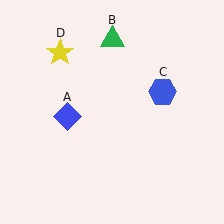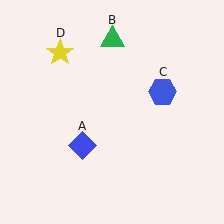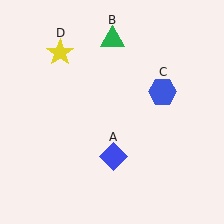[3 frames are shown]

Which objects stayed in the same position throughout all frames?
Green triangle (object B) and blue hexagon (object C) and yellow star (object D) remained stationary.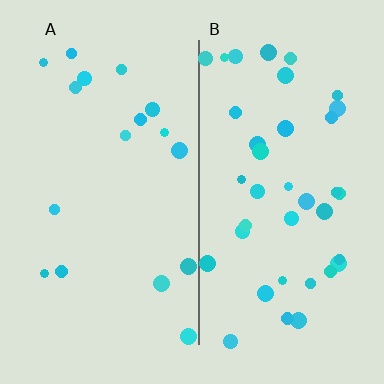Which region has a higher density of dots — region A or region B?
B (the right).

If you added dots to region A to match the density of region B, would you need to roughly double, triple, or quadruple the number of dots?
Approximately double.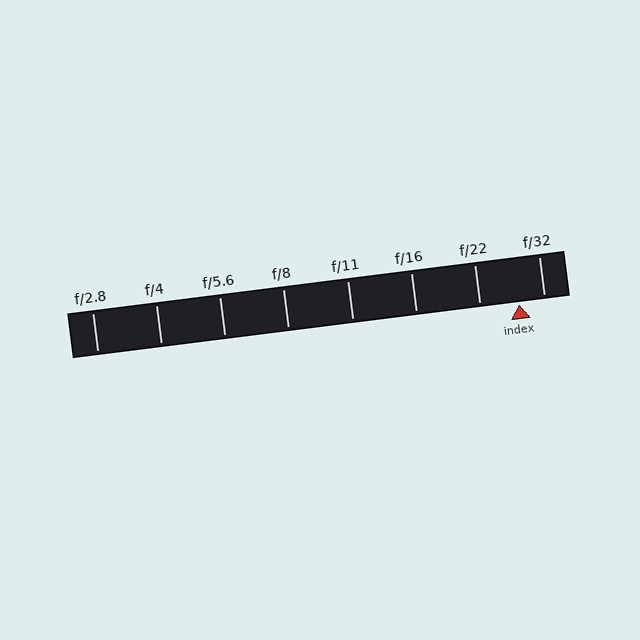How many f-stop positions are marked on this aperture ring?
There are 8 f-stop positions marked.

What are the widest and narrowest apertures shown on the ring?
The widest aperture shown is f/2.8 and the narrowest is f/32.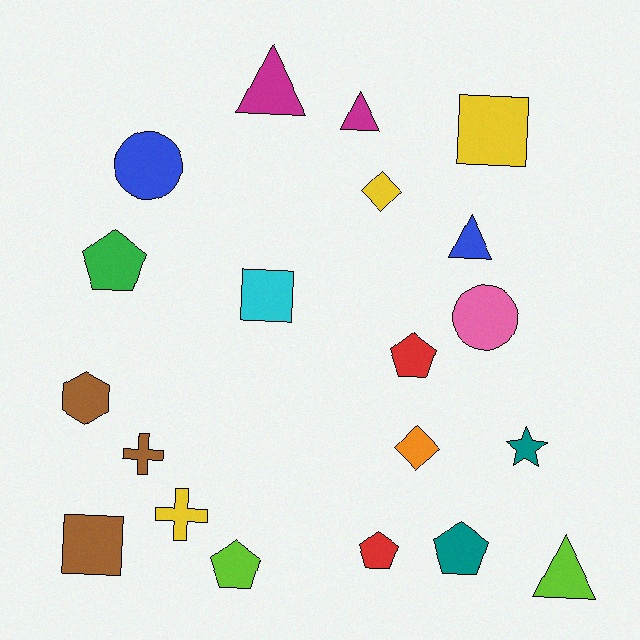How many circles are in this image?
There are 2 circles.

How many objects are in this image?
There are 20 objects.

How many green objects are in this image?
There is 1 green object.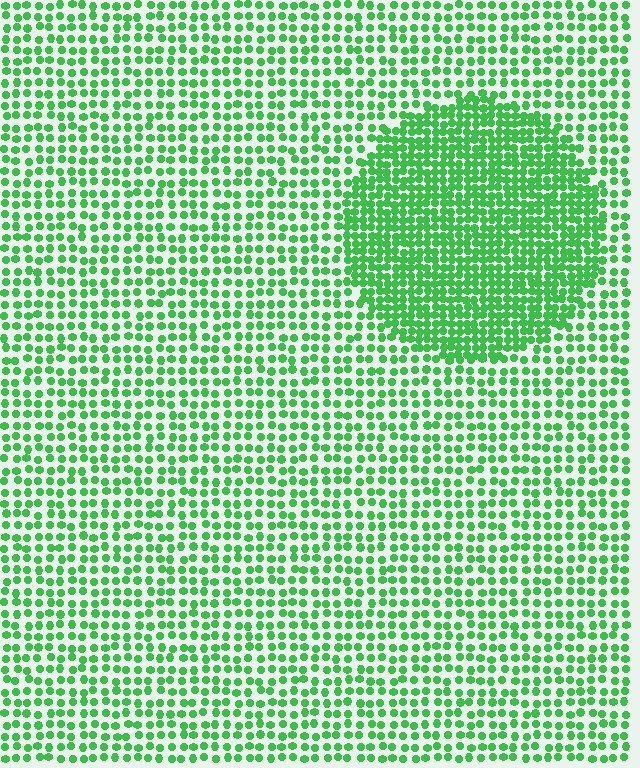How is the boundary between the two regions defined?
The boundary is defined by a change in element density (approximately 1.9x ratio). All elements are the same color, size, and shape.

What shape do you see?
I see a circle.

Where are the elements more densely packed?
The elements are more densely packed inside the circle boundary.